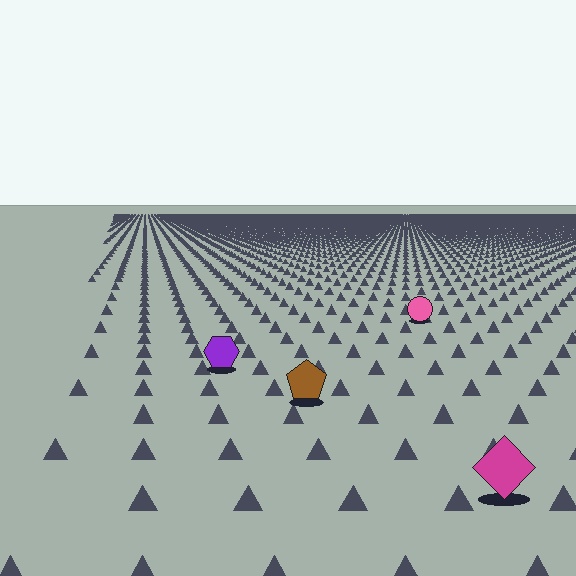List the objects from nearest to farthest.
From nearest to farthest: the magenta diamond, the brown pentagon, the purple hexagon, the pink circle.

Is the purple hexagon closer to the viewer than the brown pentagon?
No. The brown pentagon is closer — you can tell from the texture gradient: the ground texture is coarser near it.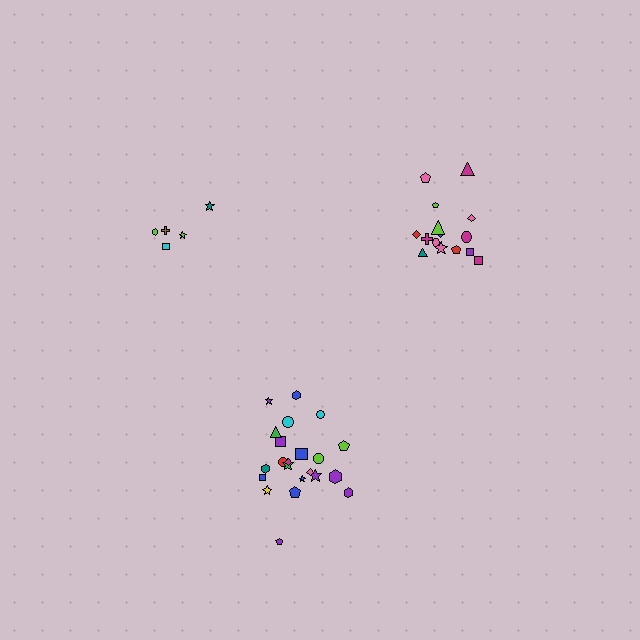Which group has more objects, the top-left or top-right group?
The top-right group.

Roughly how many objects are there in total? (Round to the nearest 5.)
Roughly 40 objects in total.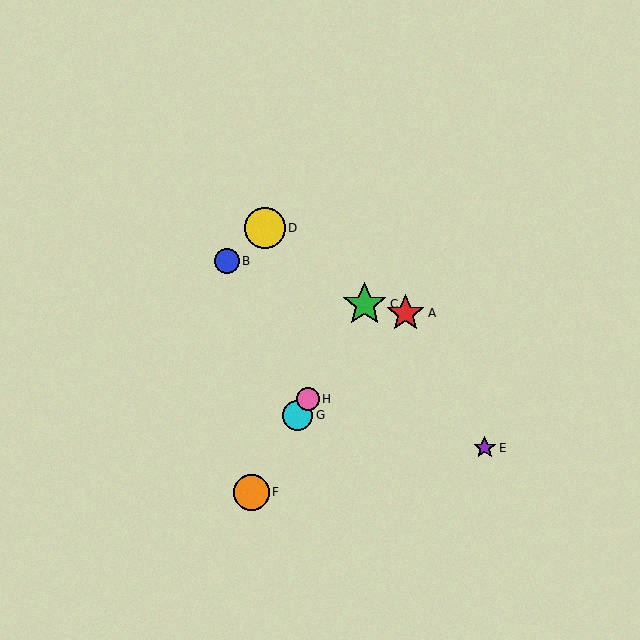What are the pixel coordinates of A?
Object A is at (406, 313).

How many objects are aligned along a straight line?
4 objects (C, F, G, H) are aligned along a straight line.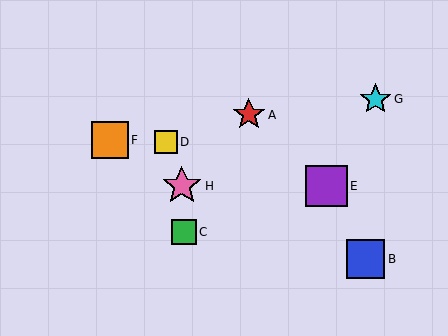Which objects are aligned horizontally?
Objects E, H are aligned horizontally.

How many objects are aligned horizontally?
2 objects (E, H) are aligned horizontally.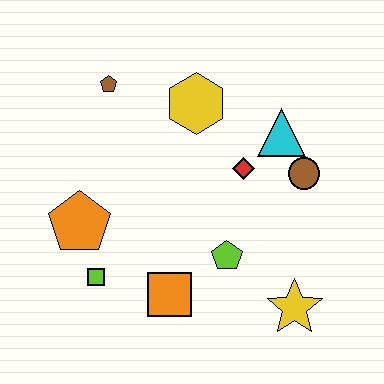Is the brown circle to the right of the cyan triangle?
Yes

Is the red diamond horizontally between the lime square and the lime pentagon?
No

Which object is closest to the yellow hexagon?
The red diamond is closest to the yellow hexagon.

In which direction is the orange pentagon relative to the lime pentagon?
The orange pentagon is to the left of the lime pentagon.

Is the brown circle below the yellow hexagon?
Yes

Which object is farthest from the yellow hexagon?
The yellow star is farthest from the yellow hexagon.